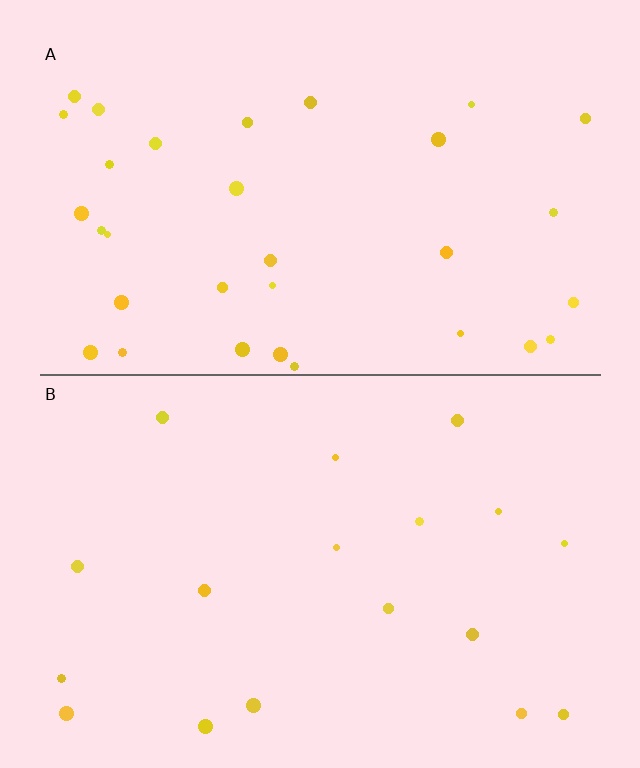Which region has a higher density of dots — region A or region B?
A (the top).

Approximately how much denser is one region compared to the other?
Approximately 1.8× — region A over region B.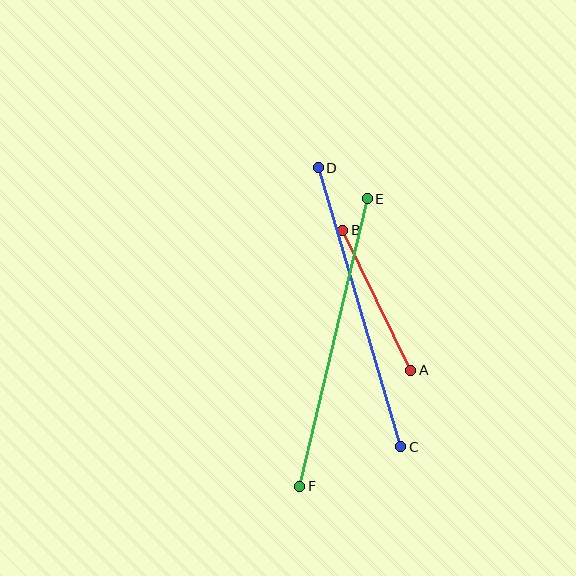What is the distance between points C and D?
The distance is approximately 291 pixels.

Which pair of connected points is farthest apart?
Points E and F are farthest apart.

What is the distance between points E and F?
The distance is approximately 295 pixels.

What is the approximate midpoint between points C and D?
The midpoint is at approximately (359, 307) pixels.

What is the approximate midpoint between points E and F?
The midpoint is at approximately (334, 343) pixels.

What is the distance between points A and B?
The distance is approximately 155 pixels.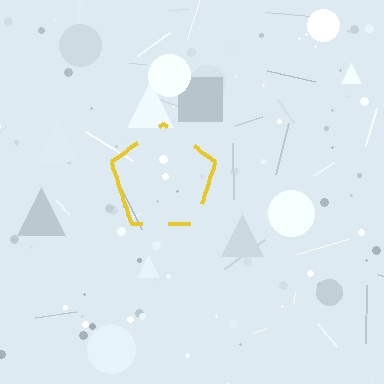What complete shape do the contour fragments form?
The contour fragments form a pentagon.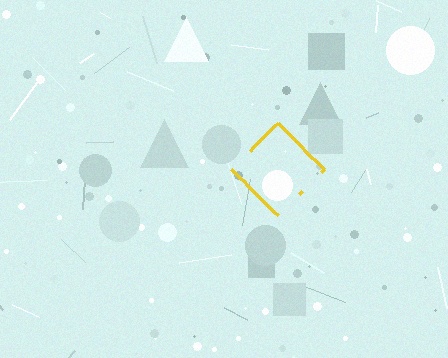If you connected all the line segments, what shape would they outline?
They would outline a diamond.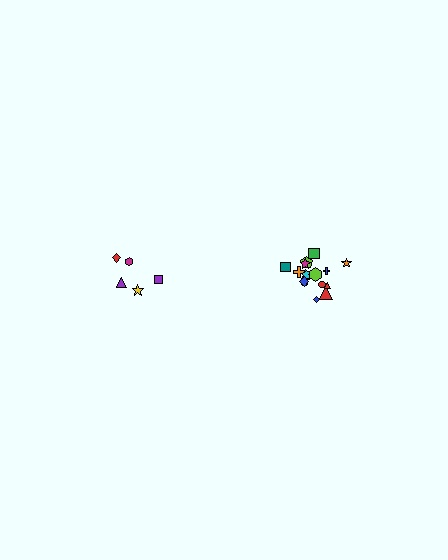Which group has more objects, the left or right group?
The right group.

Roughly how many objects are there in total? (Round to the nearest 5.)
Roughly 25 objects in total.